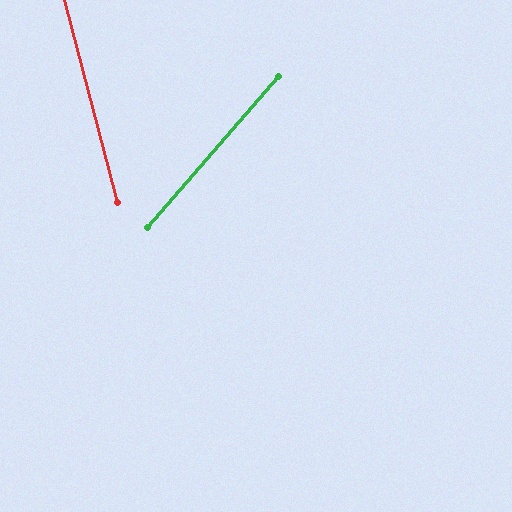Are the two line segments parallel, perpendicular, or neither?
Neither parallel nor perpendicular — they differ by about 55°.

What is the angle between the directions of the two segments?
Approximately 55 degrees.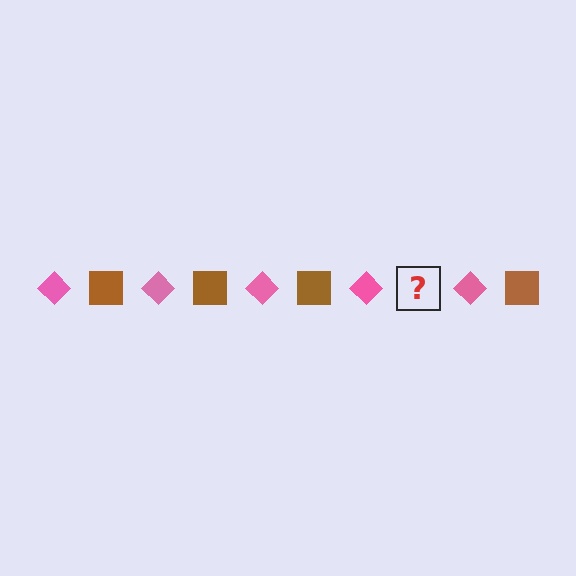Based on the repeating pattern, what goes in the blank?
The blank should be a brown square.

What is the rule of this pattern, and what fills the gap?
The rule is that the pattern alternates between pink diamond and brown square. The gap should be filled with a brown square.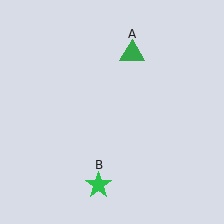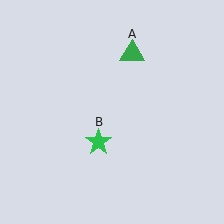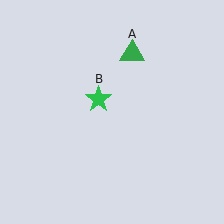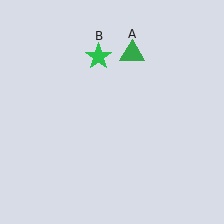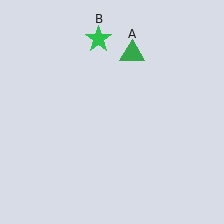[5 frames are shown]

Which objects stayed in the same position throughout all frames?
Green triangle (object A) remained stationary.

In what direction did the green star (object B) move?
The green star (object B) moved up.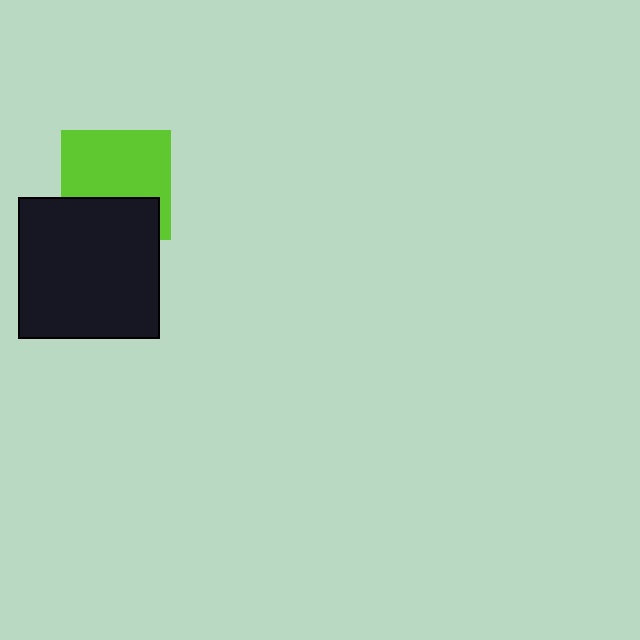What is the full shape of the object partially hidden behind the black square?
The partially hidden object is a lime square.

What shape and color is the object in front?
The object in front is a black square.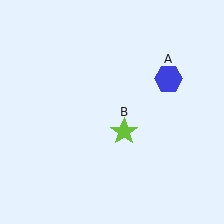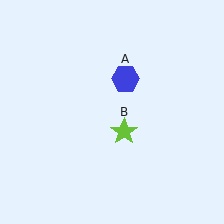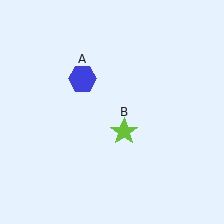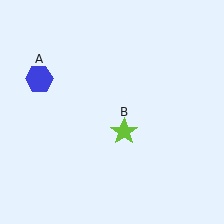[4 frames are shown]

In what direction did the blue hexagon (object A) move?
The blue hexagon (object A) moved left.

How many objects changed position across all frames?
1 object changed position: blue hexagon (object A).